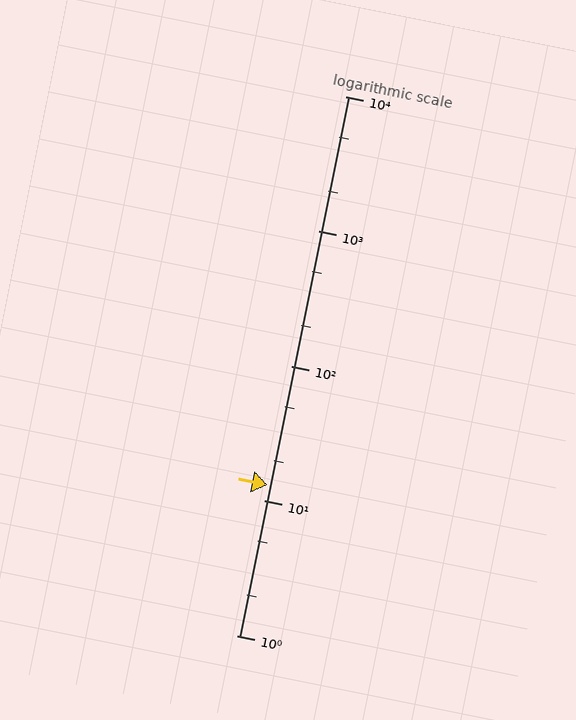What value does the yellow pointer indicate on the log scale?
The pointer indicates approximately 13.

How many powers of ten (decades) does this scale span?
The scale spans 4 decades, from 1 to 10000.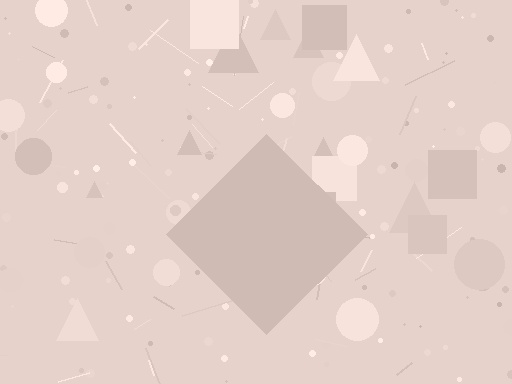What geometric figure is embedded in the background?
A diamond is embedded in the background.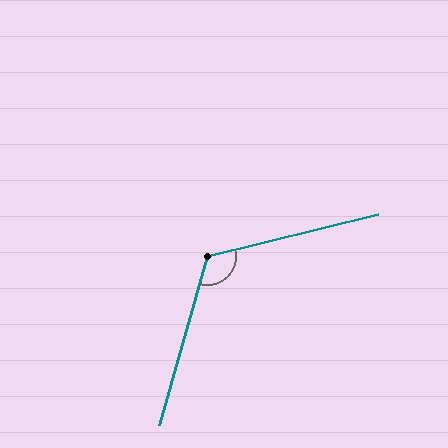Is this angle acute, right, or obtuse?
It is obtuse.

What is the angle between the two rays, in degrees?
Approximately 120 degrees.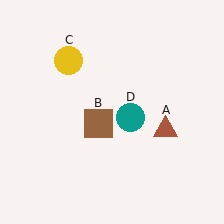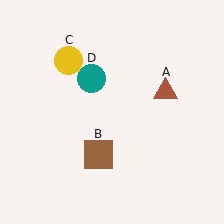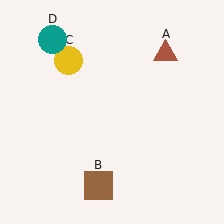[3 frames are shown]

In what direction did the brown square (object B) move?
The brown square (object B) moved down.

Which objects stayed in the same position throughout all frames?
Yellow circle (object C) remained stationary.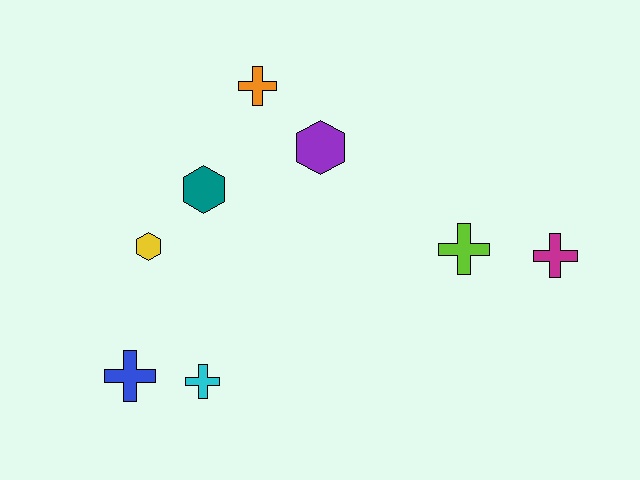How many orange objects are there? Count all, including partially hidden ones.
There is 1 orange object.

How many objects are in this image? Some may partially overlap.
There are 8 objects.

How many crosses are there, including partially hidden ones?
There are 5 crosses.